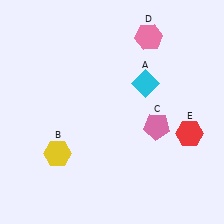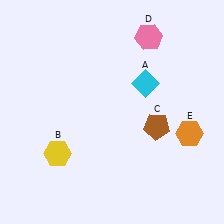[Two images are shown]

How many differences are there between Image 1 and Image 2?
There are 2 differences between the two images.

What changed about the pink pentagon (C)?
In Image 1, C is pink. In Image 2, it changed to brown.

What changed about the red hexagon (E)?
In Image 1, E is red. In Image 2, it changed to orange.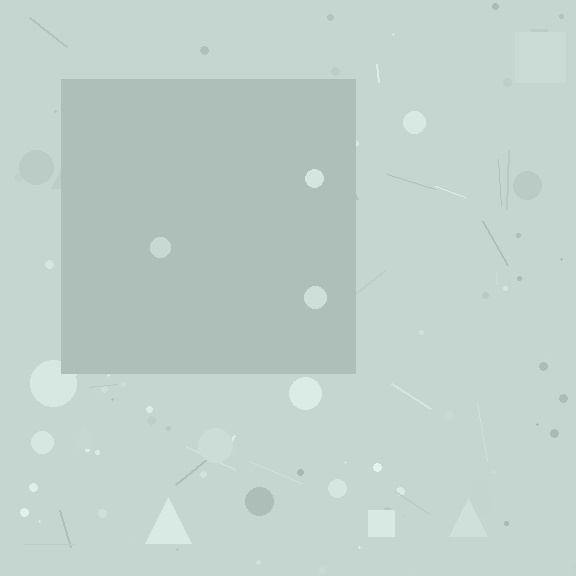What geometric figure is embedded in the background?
A square is embedded in the background.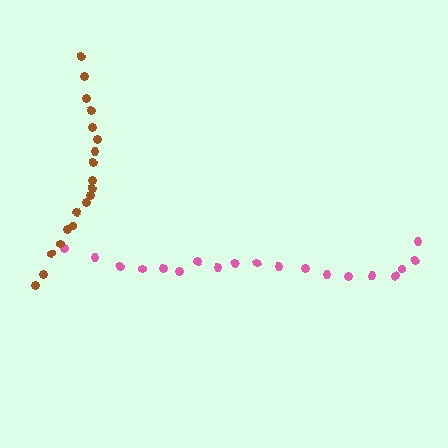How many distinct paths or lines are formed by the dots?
There are 2 distinct paths.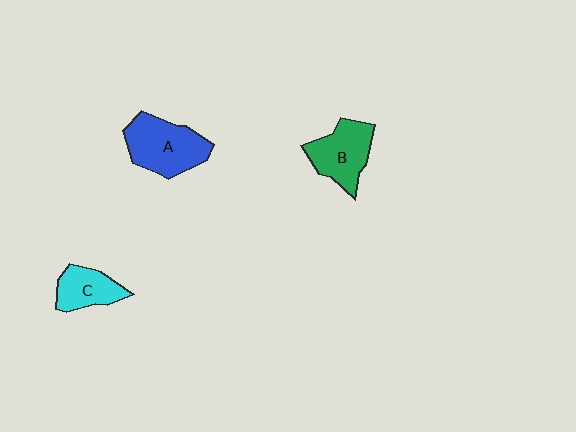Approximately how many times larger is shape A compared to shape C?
Approximately 1.6 times.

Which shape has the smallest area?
Shape C (cyan).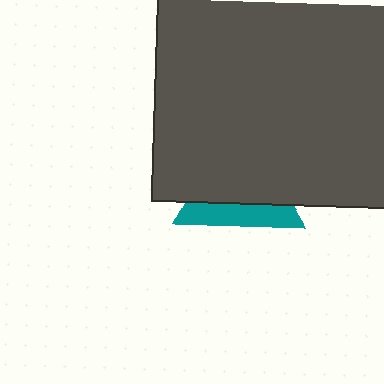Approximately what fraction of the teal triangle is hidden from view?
Roughly 66% of the teal triangle is hidden behind the dark gray square.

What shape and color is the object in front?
The object in front is a dark gray square.